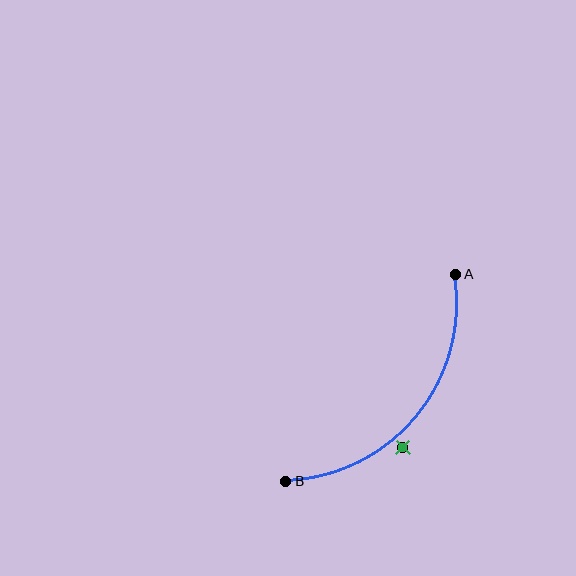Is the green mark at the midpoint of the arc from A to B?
No — the green mark does not lie on the arc at all. It sits slightly outside the curve.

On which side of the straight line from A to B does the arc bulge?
The arc bulges below and to the right of the straight line connecting A and B.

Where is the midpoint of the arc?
The arc midpoint is the point on the curve farthest from the straight line joining A and B. It sits below and to the right of that line.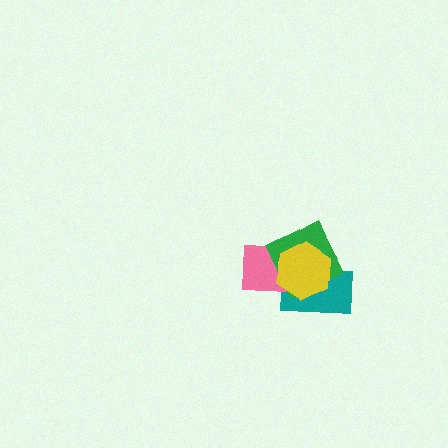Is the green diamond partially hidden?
Yes, it is partially covered by another shape.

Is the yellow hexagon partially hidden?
No, no other shape covers it.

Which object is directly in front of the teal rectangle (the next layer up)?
The pink rectangle is directly in front of the teal rectangle.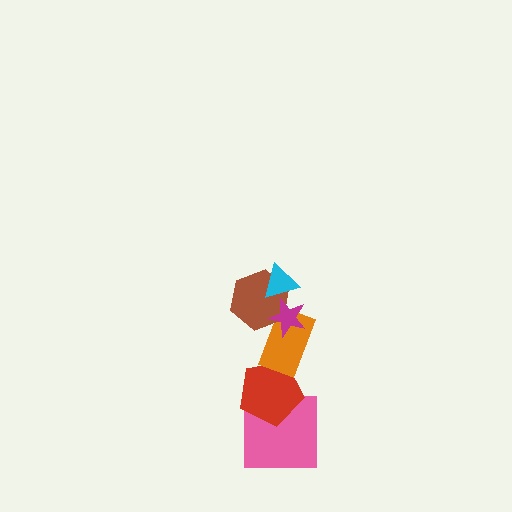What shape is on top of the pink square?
The red pentagon is on top of the pink square.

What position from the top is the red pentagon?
The red pentagon is 5th from the top.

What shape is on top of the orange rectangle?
The brown hexagon is on top of the orange rectangle.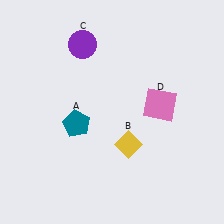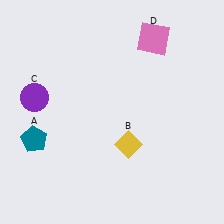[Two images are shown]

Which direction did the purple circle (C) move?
The purple circle (C) moved down.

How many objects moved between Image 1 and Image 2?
3 objects moved between the two images.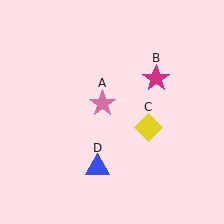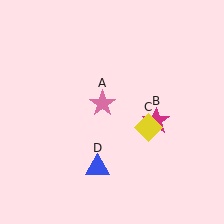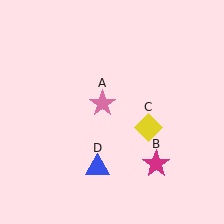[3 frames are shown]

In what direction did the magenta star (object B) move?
The magenta star (object B) moved down.